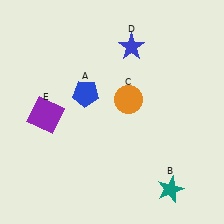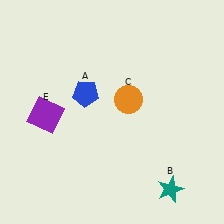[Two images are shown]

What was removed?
The blue star (D) was removed in Image 2.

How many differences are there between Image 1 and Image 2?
There is 1 difference between the two images.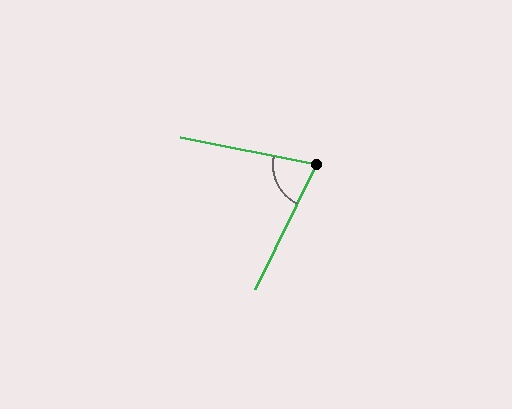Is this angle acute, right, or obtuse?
It is acute.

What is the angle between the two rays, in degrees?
Approximately 76 degrees.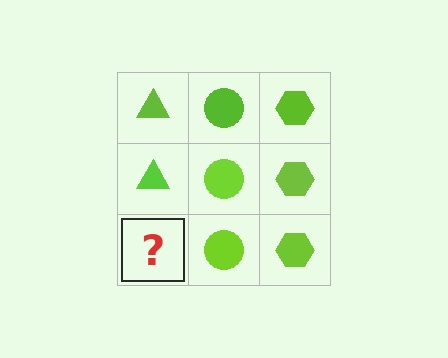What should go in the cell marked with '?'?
The missing cell should contain a lime triangle.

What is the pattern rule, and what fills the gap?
The rule is that each column has a consistent shape. The gap should be filled with a lime triangle.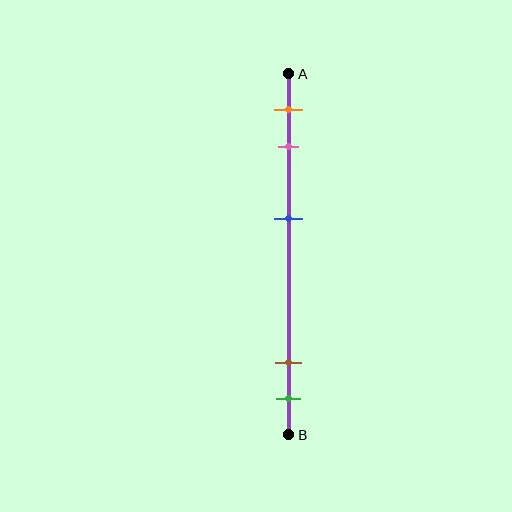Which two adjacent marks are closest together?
The brown and green marks are the closest adjacent pair.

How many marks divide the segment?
There are 5 marks dividing the segment.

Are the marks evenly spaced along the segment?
No, the marks are not evenly spaced.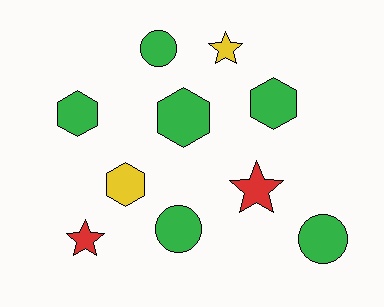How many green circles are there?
There are 3 green circles.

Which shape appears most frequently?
Hexagon, with 4 objects.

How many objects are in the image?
There are 10 objects.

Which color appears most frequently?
Green, with 6 objects.